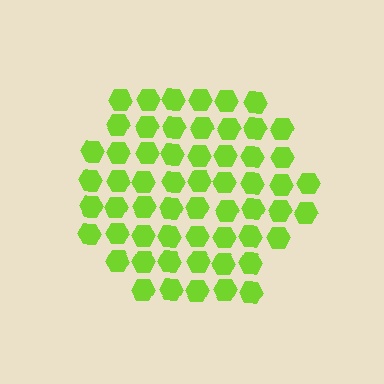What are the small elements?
The small elements are hexagons.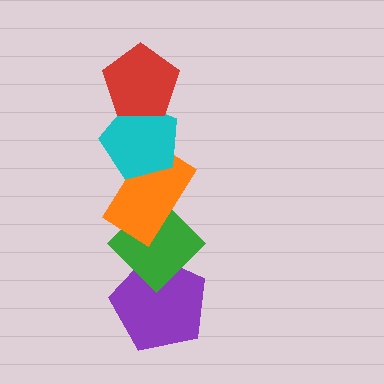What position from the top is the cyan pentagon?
The cyan pentagon is 2nd from the top.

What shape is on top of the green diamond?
The orange rectangle is on top of the green diamond.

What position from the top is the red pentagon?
The red pentagon is 1st from the top.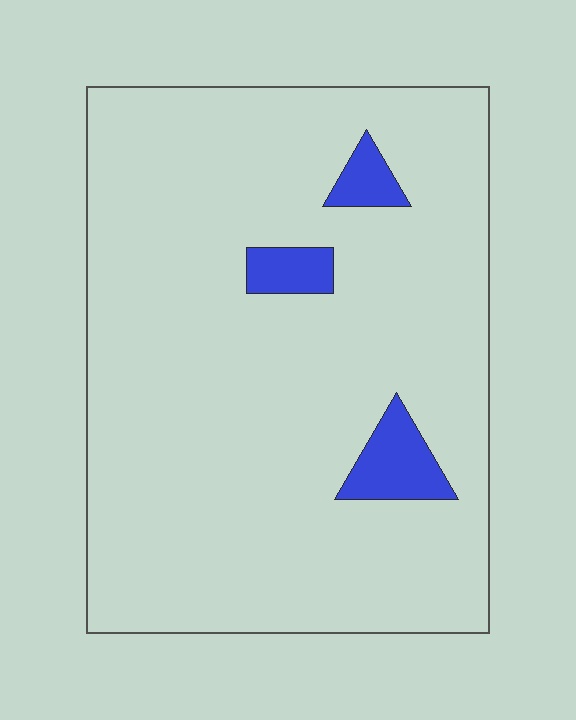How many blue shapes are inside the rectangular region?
3.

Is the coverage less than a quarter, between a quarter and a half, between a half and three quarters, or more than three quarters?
Less than a quarter.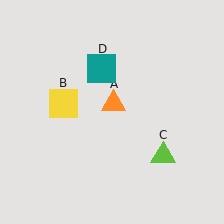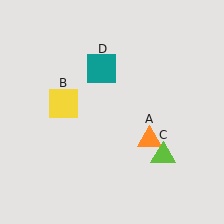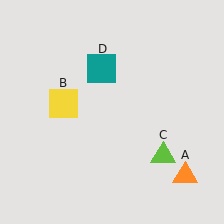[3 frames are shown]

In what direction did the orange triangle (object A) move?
The orange triangle (object A) moved down and to the right.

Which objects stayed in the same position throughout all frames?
Yellow square (object B) and lime triangle (object C) and teal square (object D) remained stationary.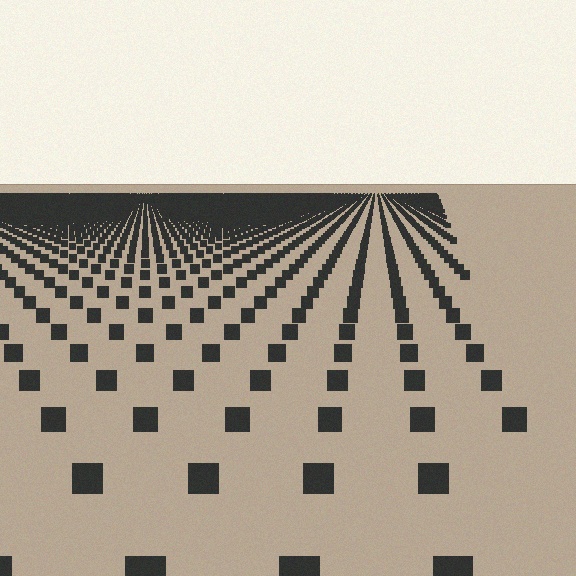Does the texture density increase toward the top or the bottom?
Density increases toward the top.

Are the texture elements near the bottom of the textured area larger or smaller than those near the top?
Larger. Near the bottom, elements are closer to the viewer and appear at a bigger on-screen size.